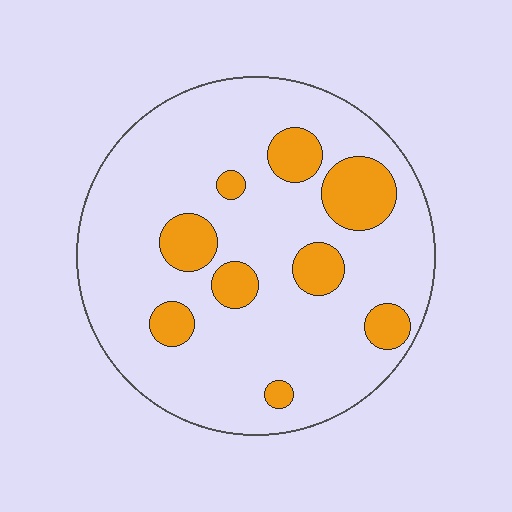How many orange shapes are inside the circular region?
9.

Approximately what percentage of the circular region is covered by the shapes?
Approximately 20%.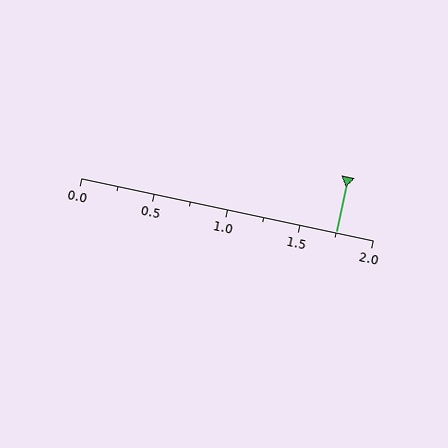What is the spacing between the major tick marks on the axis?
The major ticks are spaced 0.5 apart.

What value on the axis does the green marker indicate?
The marker indicates approximately 1.75.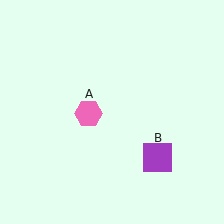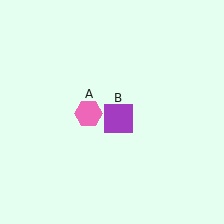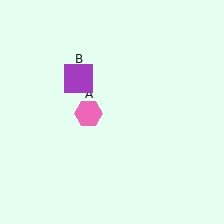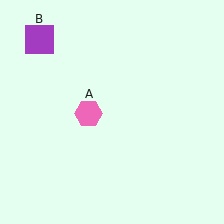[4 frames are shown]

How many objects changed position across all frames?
1 object changed position: purple square (object B).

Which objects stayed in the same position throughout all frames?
Pink hexagon (object A) remained stationary.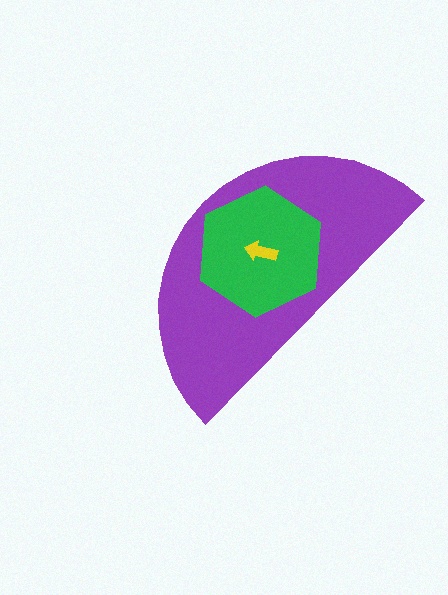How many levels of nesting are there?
3.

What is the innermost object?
The yellow arrow.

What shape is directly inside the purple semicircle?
The green hexagon.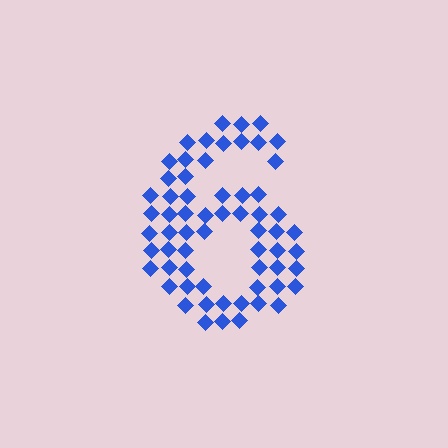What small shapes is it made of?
It is made of small diamonds.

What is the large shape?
The large shape is the digit 6.